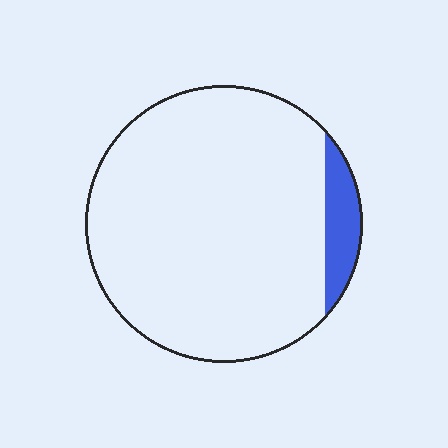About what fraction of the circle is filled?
About one tenth (1/10).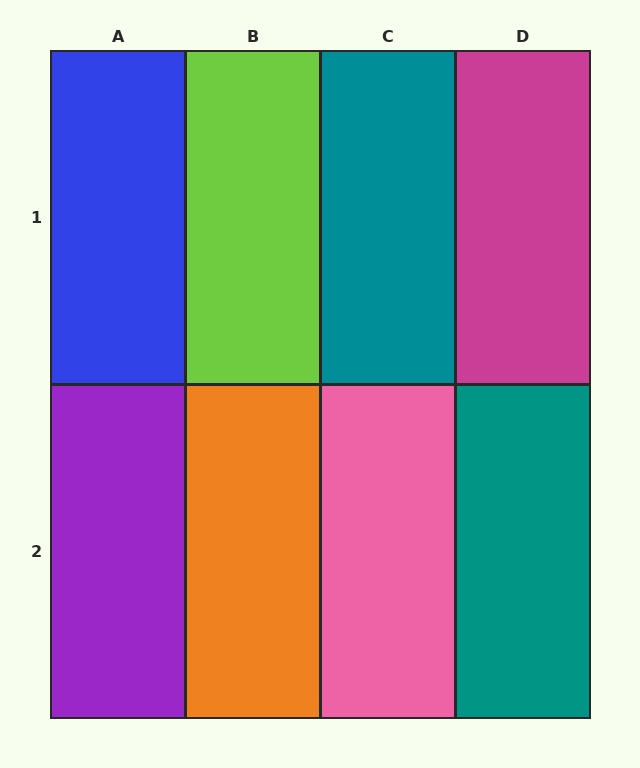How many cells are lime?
1 cell is lime.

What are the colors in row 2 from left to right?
Purple, orange, pink, teal.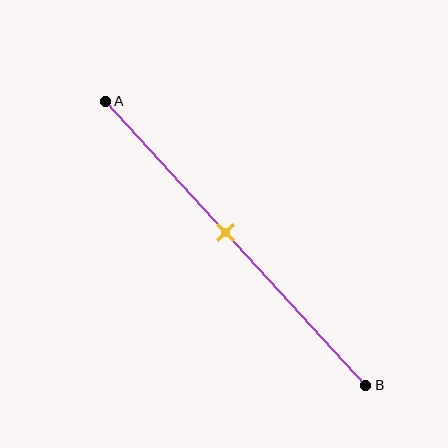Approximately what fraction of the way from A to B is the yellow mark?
The yellow mark is approximately 45% of the way from A to B.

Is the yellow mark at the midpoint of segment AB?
No, the mark is at about 45% from A, not at the 50% midpoint.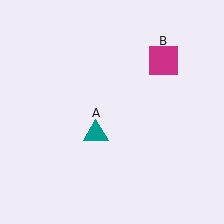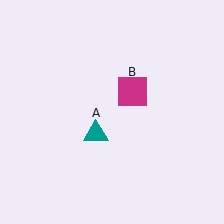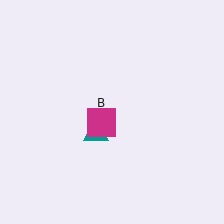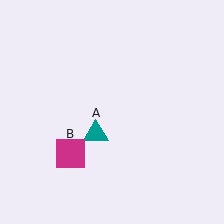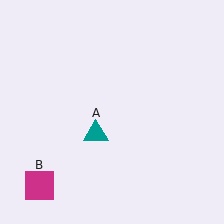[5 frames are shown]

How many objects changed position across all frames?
1 object changed position: magenta square (object B).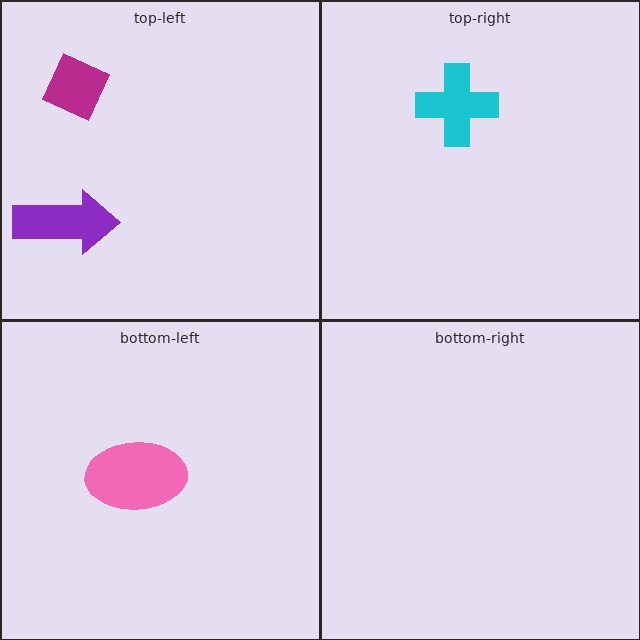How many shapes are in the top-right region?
1.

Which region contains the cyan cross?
The top-right region.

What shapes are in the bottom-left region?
The pink ellipse.